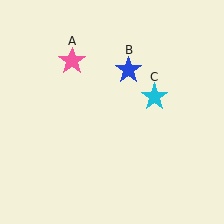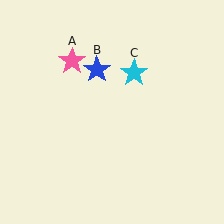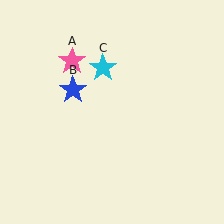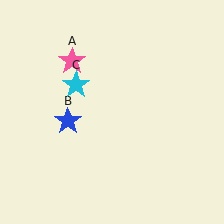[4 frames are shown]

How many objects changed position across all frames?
2 objects changed position: blue star (object B), cyan star (object C).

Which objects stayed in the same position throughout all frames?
Pink star (object A) remained stationary.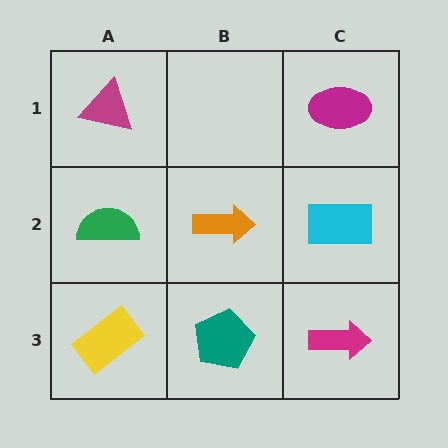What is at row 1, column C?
A magenta ellipse.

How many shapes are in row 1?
2 shapes.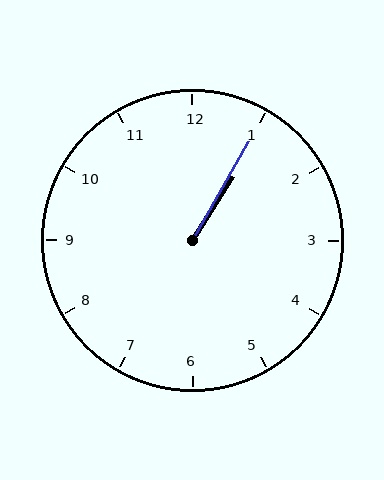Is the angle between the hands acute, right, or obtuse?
It is acute.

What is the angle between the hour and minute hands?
Approximately 2 degrees.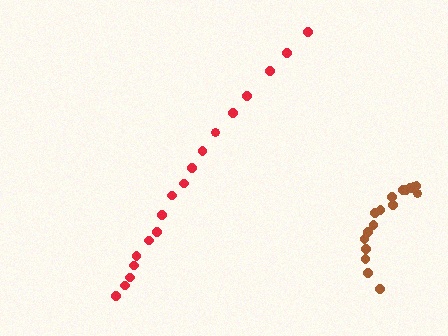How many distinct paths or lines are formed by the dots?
There are 2 distinct paths.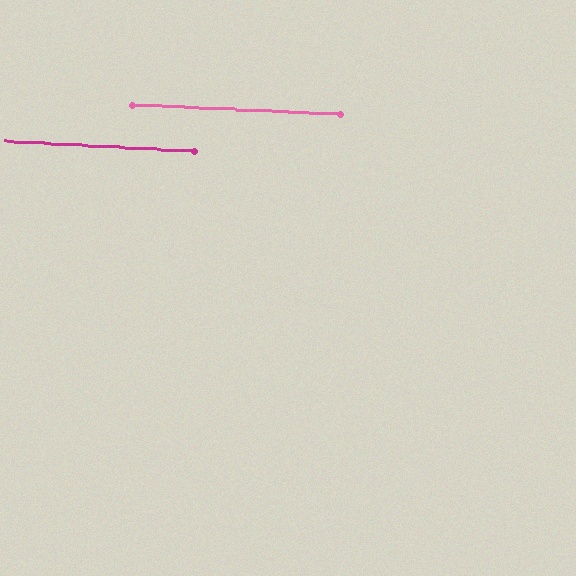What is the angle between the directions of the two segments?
Approximately 0 degrees.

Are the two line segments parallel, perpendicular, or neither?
Parallel — their directions differ by only 0.3°.